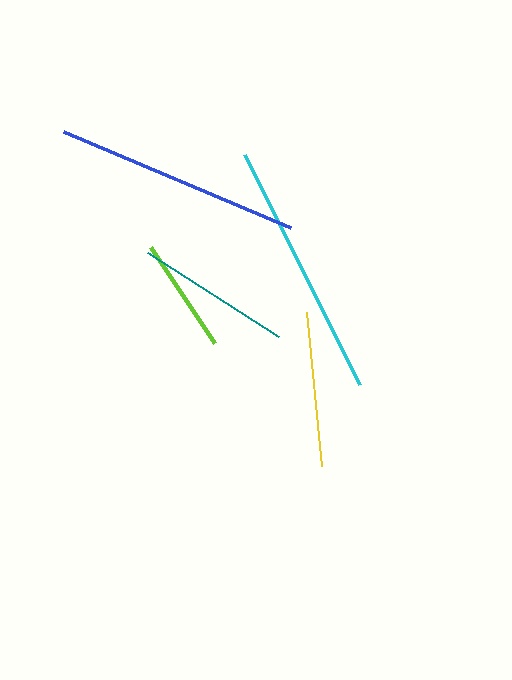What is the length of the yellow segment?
The yellow segment is approximately 155 pixels long.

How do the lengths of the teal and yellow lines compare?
The teal and yellow lines are approximately the same length.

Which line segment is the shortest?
The lime line is the shortest at approximately 116 pixels.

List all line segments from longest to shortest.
From longest to shortest: cyan, blue, teal, yellow, lime.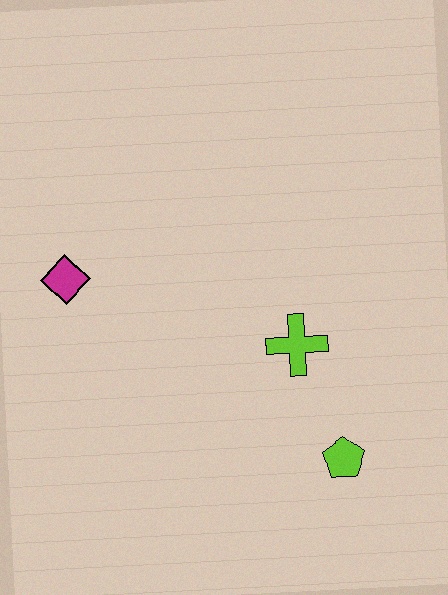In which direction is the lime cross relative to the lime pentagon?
The lime cross is above the lime pentagon.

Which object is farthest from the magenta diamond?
The lime pentagon is farthest from the magenta diamond.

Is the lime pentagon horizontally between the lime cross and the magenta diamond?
No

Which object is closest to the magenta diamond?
The lime cross is closest to the magenta diamond.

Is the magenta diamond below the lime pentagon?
No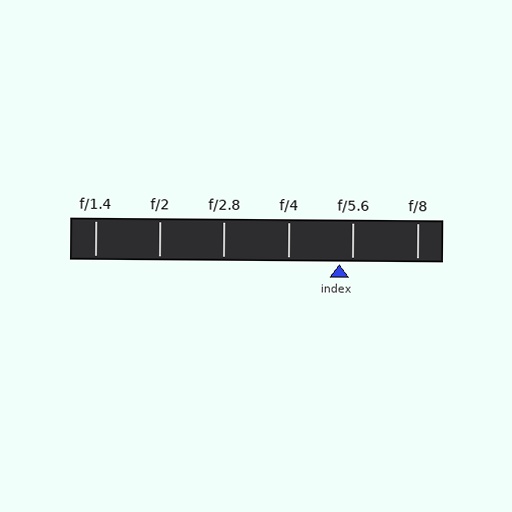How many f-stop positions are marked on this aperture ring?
There are 6 f-stop positions marked.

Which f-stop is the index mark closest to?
The index mark is closest to f/5.6.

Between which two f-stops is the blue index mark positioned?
The index mark is between f/4 and f/5.6.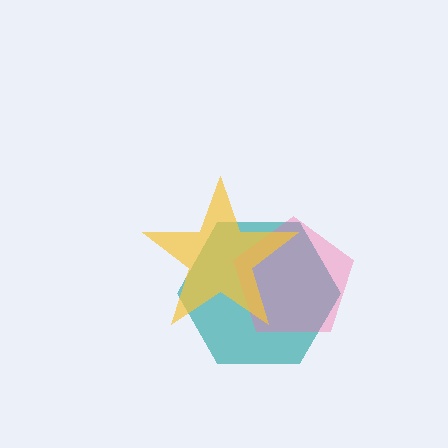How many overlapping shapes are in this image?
There are 3 overlapping shapes in the image.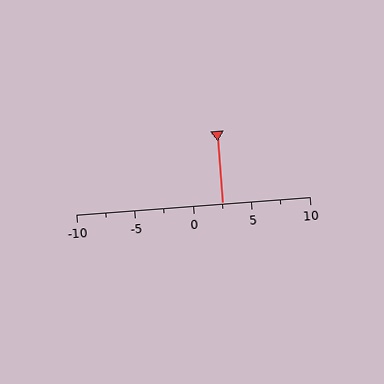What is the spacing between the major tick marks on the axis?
The major ticks are spaced 5 apart.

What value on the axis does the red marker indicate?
The marker indicates approximately 2.5.